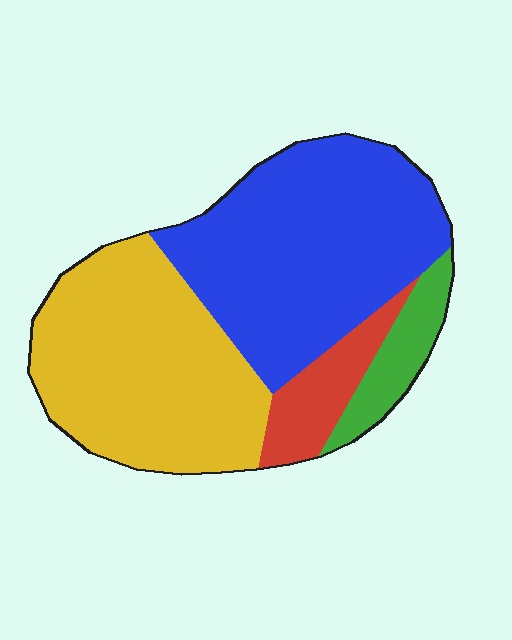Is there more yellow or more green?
Yellow.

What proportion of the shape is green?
Green covers around 10% of the shape.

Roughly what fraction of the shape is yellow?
Yellow takes up about two fifths (2/5) of the shape.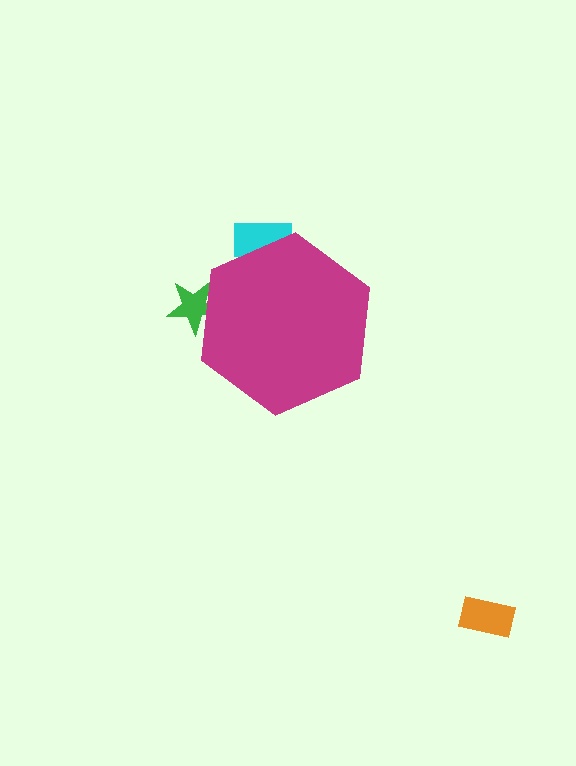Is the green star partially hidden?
Yes, the green star is partially hidden behind the magenta hexagon.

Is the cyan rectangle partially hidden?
Yes, the cyan rectangle is partially hidden behind the magenta hexagon.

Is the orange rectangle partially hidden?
No, the orange rectangle is fully visible.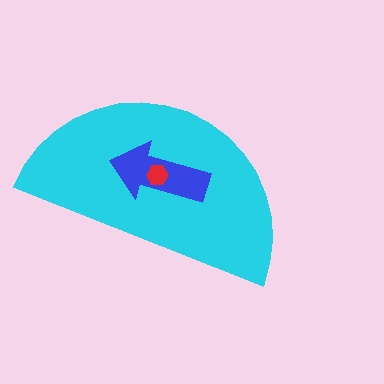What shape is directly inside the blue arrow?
The red hexagon.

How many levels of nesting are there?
3.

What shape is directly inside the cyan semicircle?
The blue arrow.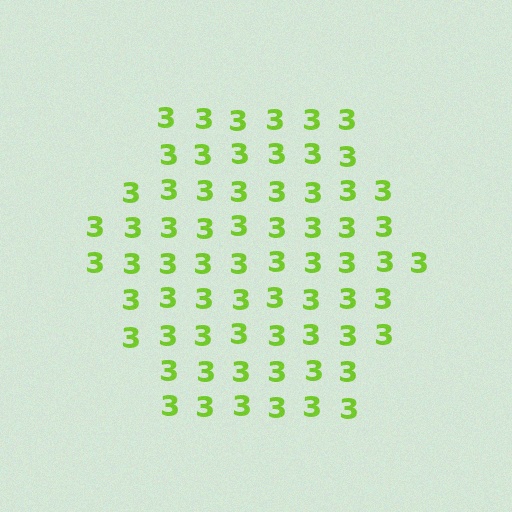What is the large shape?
The large shape is a hexagon.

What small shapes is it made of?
It is made of small digit 3's.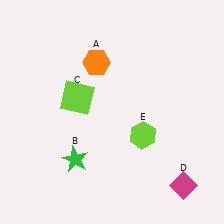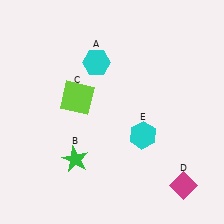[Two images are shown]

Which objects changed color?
A changed from orange to cyan. E changed from lime to cyan.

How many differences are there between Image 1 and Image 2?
There are 2 differences between the two images.